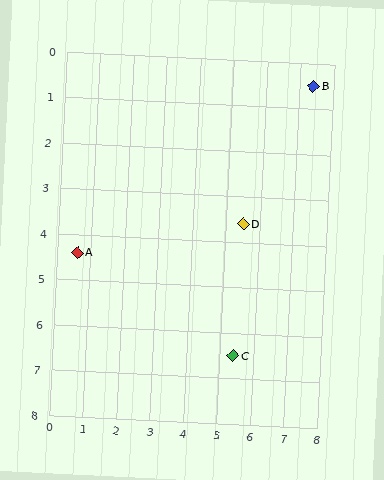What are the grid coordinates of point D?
Point D is at approximately (5.5, 3.6).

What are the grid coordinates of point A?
Point A is at approximately (0.6, 4.4).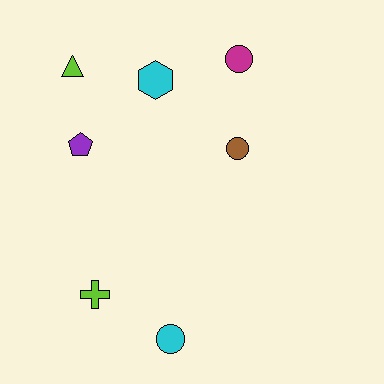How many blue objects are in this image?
There are no blue objects.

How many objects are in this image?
There are 7 objects.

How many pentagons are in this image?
There is 1 pentagon.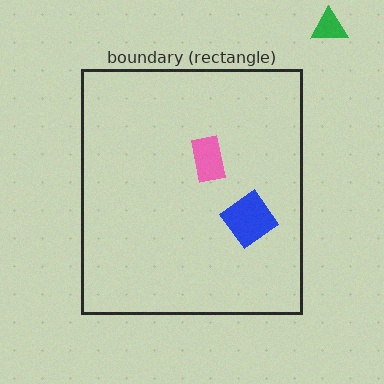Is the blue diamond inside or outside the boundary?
Inside.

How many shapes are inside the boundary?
2 inside, 1 outside.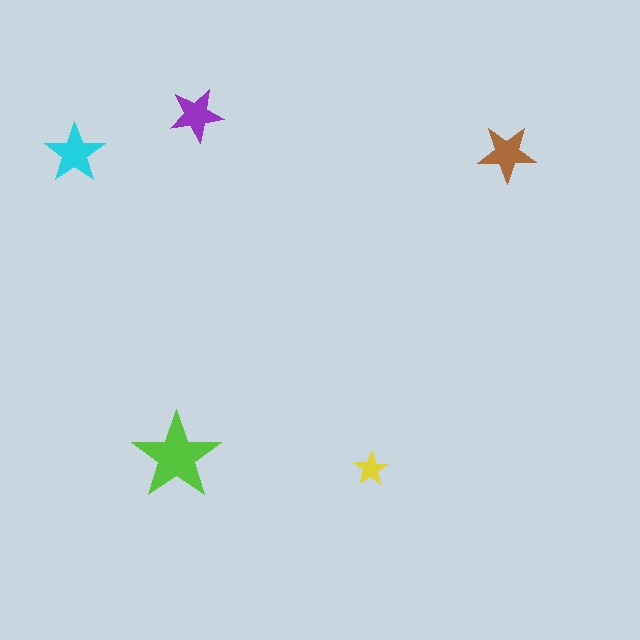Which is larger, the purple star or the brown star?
The brown one.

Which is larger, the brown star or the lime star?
The lime one.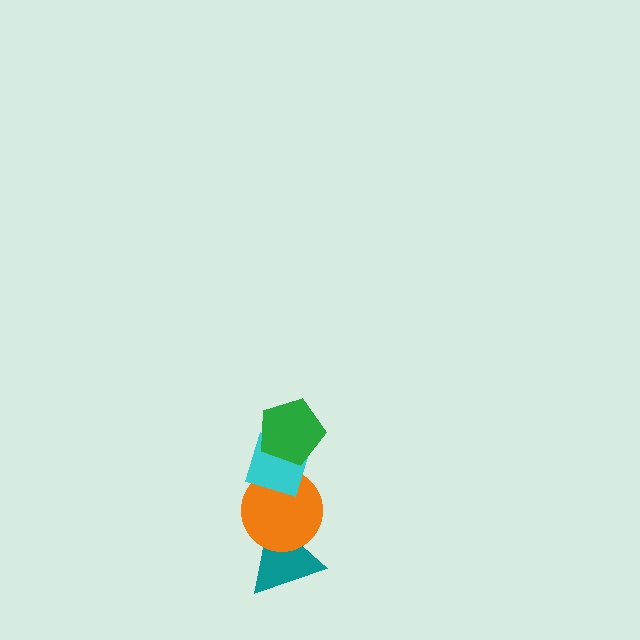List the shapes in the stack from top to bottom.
From top to bottom: the green pentagon, the cyan diamond, the orange circle, the teal triangle.